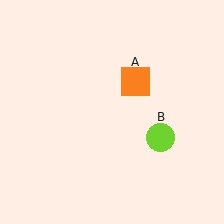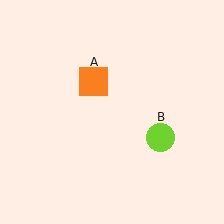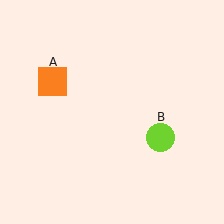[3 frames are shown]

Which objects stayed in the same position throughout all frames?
Lime circle (object B) remained stationary.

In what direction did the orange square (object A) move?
The orange square (object A) moved left.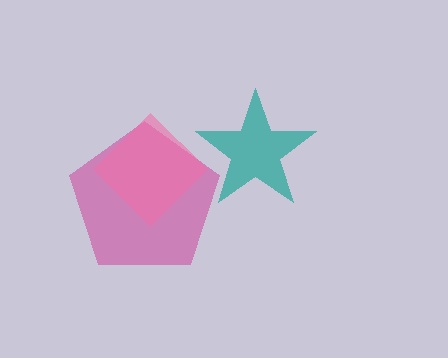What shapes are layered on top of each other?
The layered shapes are: a teal star, a magenta pentagon, a pink diamond.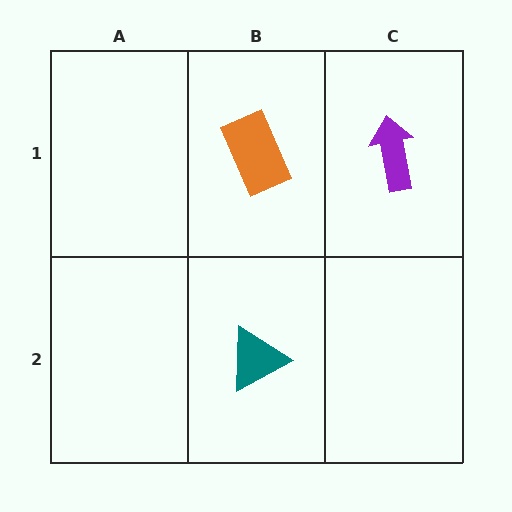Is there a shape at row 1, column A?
No, that cell is empty.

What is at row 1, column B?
An orange rectangle.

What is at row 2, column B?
A teal triangle.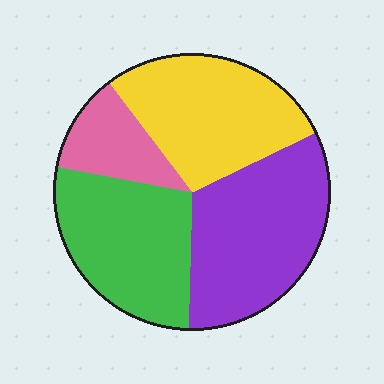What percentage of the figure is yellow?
Yellow covers 28% of the figure.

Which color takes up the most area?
Purple, at roughly 30%.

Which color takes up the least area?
Pink, at roughly 10%.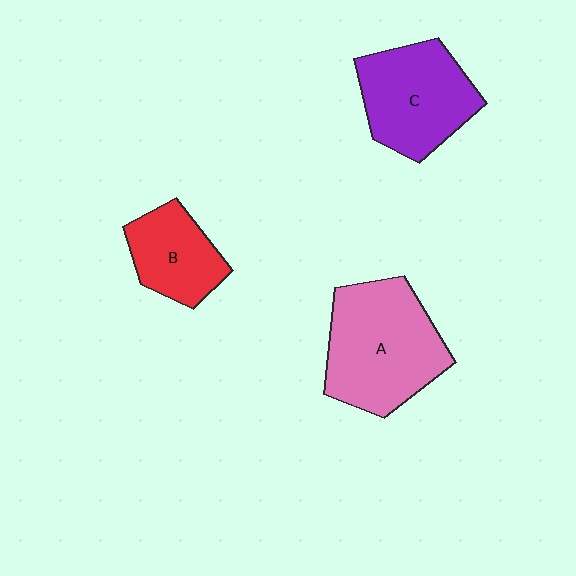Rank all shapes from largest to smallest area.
From largest to smallest: A (pink), C (purple), B (red).